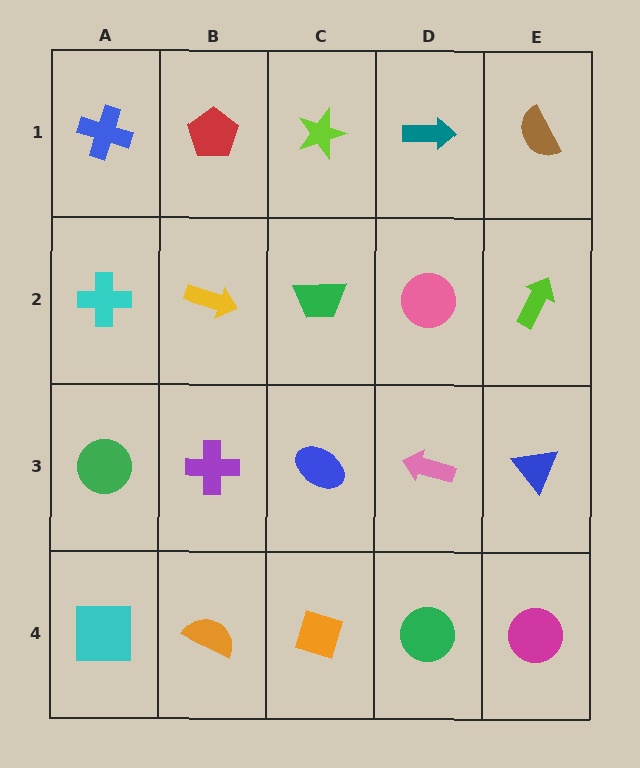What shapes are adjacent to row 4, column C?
A blue ellipse (row 3, column C), an orange semicircle (row 4, column B), a green circle (row 4, column D).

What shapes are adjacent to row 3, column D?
A pink circle (row 2, column D), a green circle (row 4, column D), a blue ellipse (row 3, column C), a blue triangle (row 3, column E).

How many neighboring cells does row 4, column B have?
3.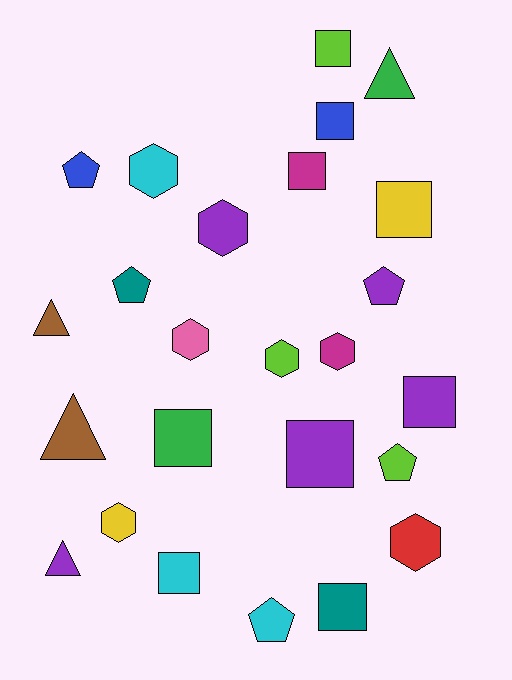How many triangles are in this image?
There are 4 triangles.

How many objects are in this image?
There are 25 objects.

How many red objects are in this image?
There is 1 red object.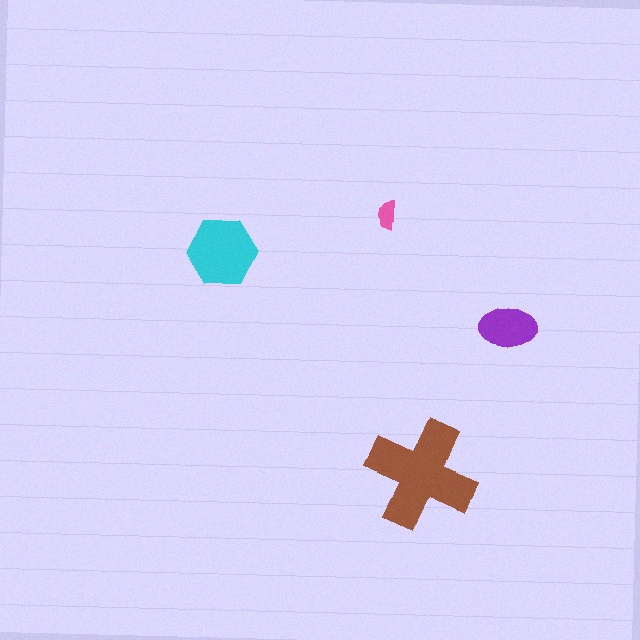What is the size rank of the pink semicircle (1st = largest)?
4th.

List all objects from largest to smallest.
The brown cross, the cyan hexagon, the purple ellipse, the pink semicircle.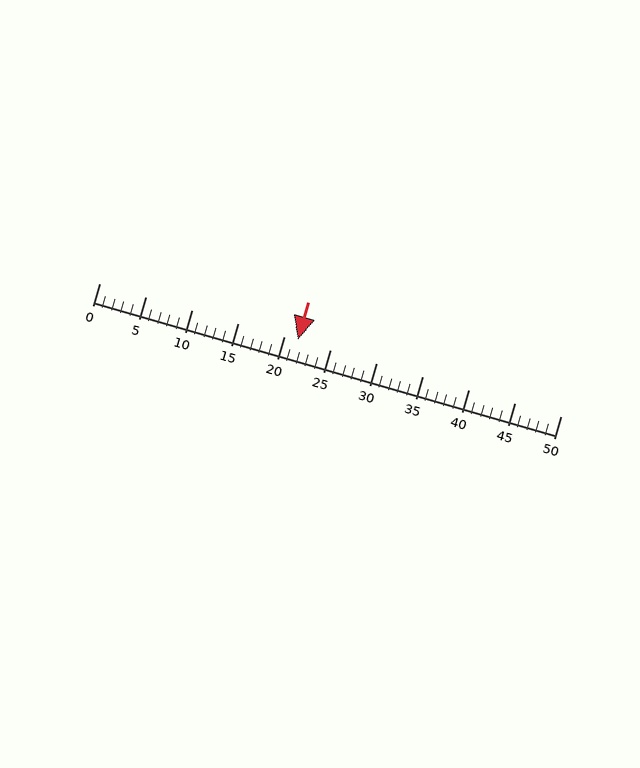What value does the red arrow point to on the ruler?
The red arrow points to approximately 22.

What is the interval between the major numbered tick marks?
The major tick marks are spaced 5 units apart.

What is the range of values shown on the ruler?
The ruler shows values from 0 to 50.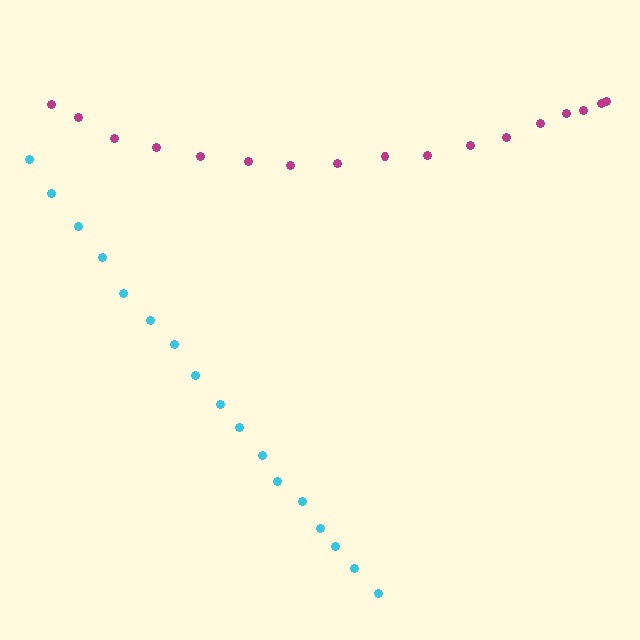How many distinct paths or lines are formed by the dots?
There are 2 distinct paths.